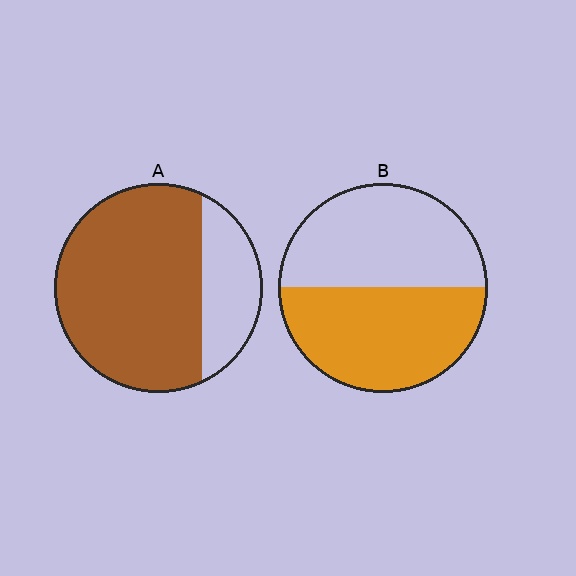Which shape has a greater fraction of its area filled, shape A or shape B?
Shape A.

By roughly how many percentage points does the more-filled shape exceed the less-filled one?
By roughly 25 percentage points (A over B).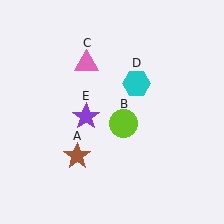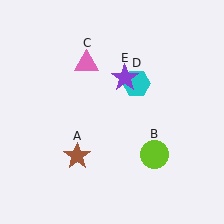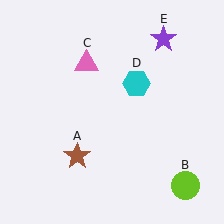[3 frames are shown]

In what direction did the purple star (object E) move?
The purple star (object E) moved up and to the right.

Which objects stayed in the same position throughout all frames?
Brown star (object A) and pink triangle (object C) and cyan hexagon (object D) remained stationary.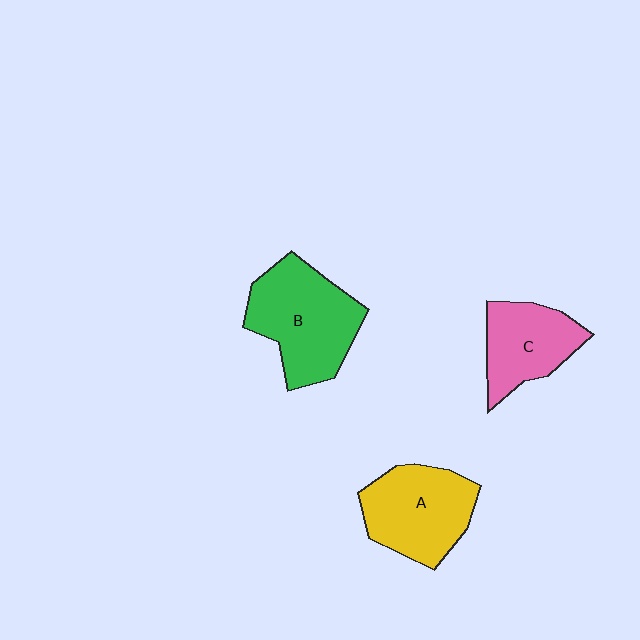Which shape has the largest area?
Shape B (green).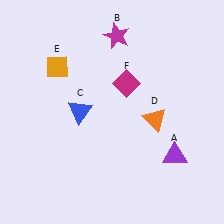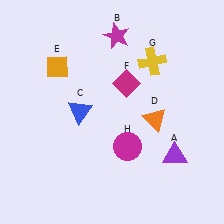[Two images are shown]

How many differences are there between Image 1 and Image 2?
There are 2 differences between the two images.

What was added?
A yellow cross (G), a magenta circle (H) were added in Image 2.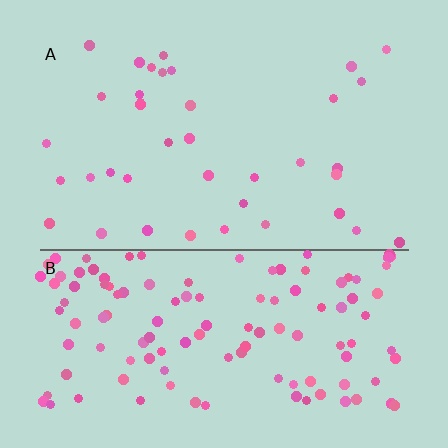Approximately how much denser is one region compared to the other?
Approximately 3.4× — region B over region A.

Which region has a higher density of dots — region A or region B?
B (the bottom).